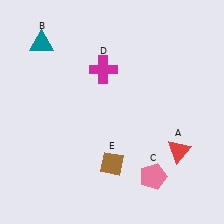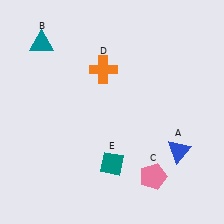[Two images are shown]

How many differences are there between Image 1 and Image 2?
There are 3 differences between the two images.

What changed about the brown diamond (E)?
In Image 1, E is brown. In Image 2, it changed to teal.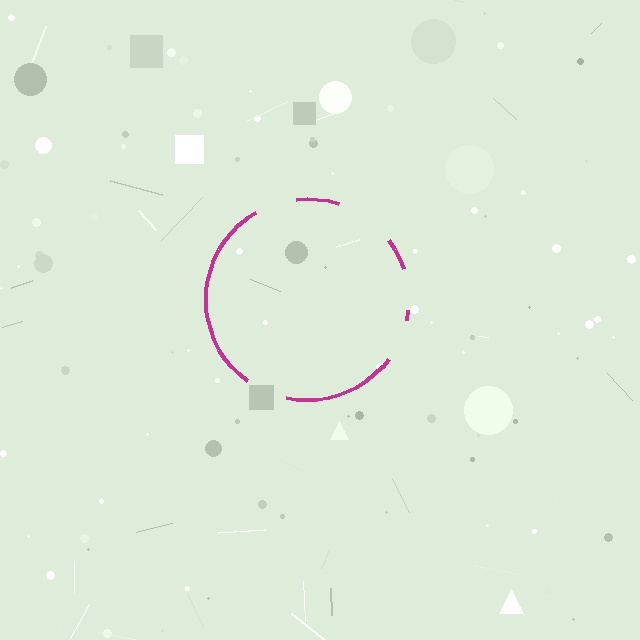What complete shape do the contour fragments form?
The contour fragments form a circle.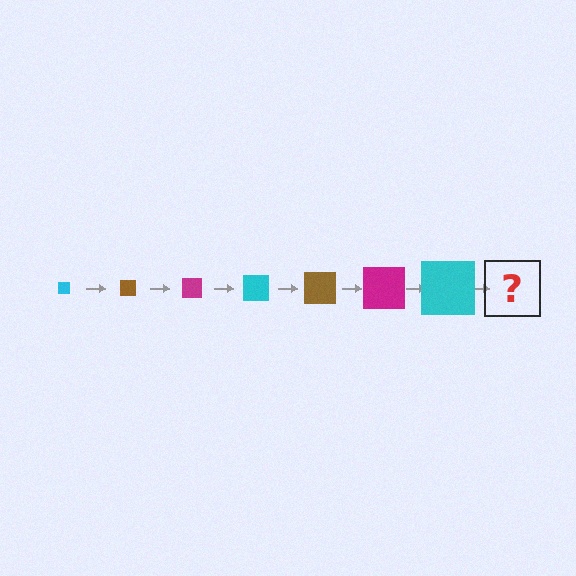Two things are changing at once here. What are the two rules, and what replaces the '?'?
The two rules are that the square grows larger each step and the color cycles through cyan, brown, and magenta. The '?' should be a brown square, larger than the previous one.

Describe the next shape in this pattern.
It should be a brown square, larger than the previous one.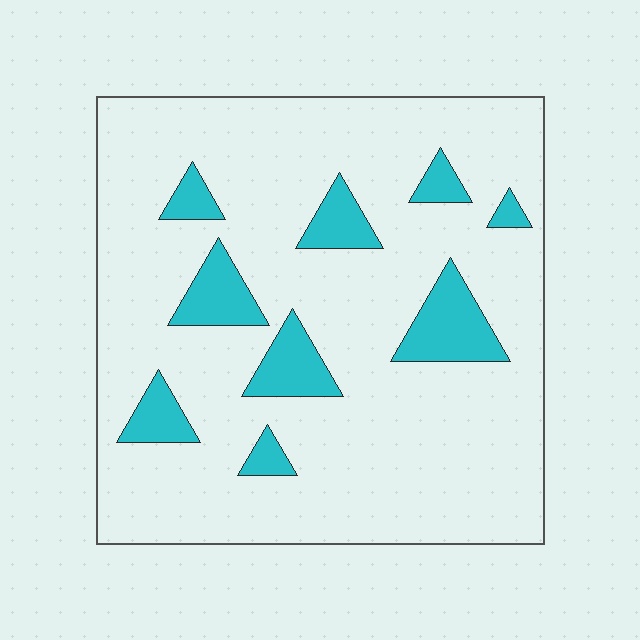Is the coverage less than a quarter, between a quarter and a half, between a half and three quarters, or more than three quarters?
Less than a quarter.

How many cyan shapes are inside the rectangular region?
9.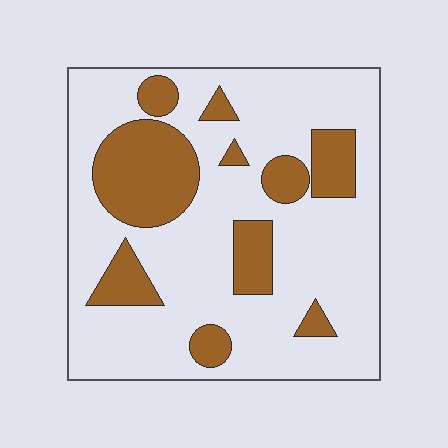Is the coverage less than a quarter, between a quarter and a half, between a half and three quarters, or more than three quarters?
Between a quarter and a half.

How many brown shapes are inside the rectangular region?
10.